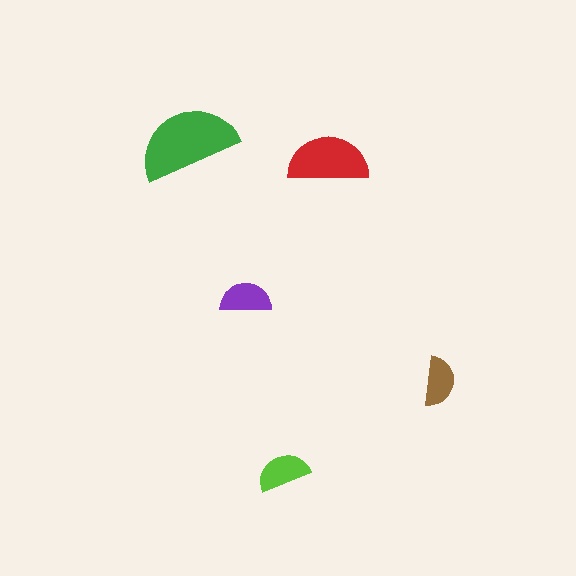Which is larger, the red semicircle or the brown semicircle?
The red one.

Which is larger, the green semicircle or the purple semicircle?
The green one.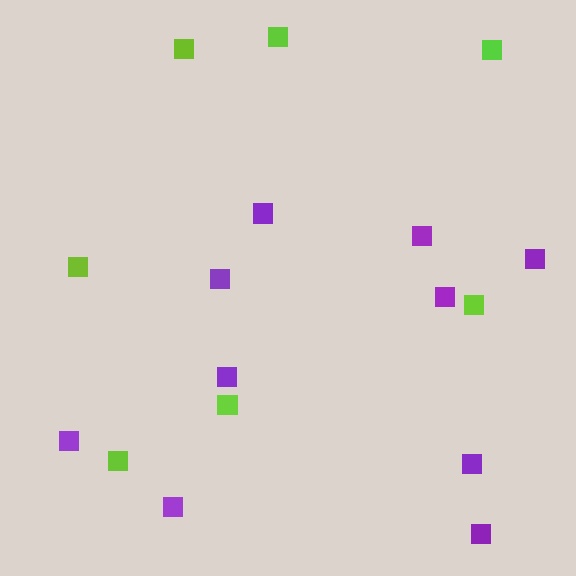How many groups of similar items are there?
There are 2 groups: one group of lime squares (7) and one group of purple squares (10).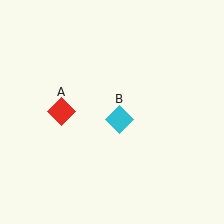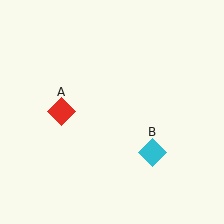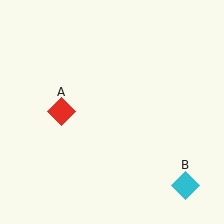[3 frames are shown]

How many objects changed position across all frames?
1 object changed position: cyan diamond (object B).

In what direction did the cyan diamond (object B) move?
The cyan diamond (object B) moved down and to the right.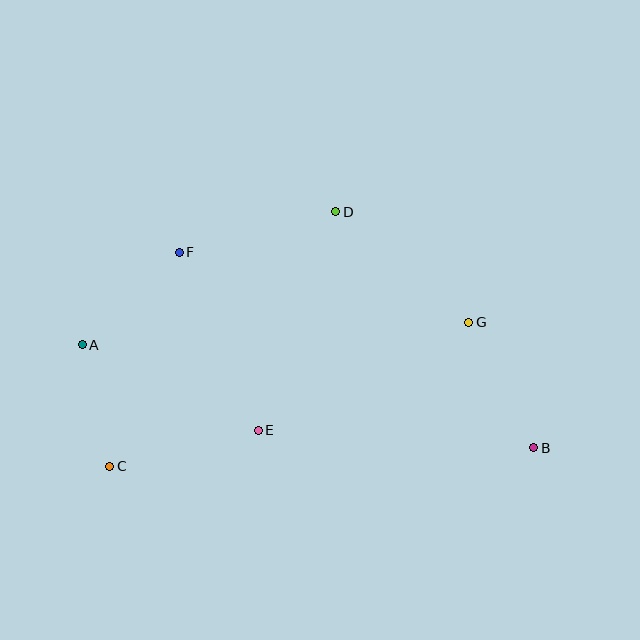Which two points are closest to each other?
Points A and C are closest to each other.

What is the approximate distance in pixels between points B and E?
The distance between B and E is approximately 276 pixels.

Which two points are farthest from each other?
Points A and B are farthest from each other.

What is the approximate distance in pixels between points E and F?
The distance between E and F is approximately 195 pixels.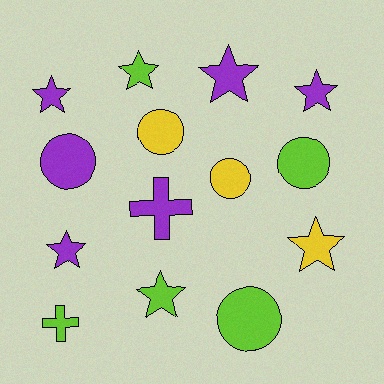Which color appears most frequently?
Purple, with 6 objects.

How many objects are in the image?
There are 14 objects.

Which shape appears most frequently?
Star, with 7 objects.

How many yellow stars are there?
There is 1 yellow star.